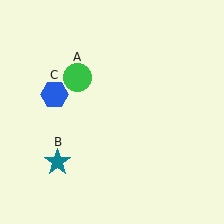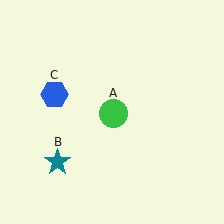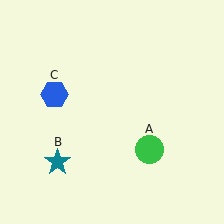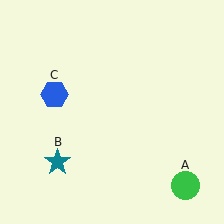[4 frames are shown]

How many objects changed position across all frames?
1 object changed position: green circle (object A).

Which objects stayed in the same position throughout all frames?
Teal star (object B) and blue hexagon (object C) remained stationary.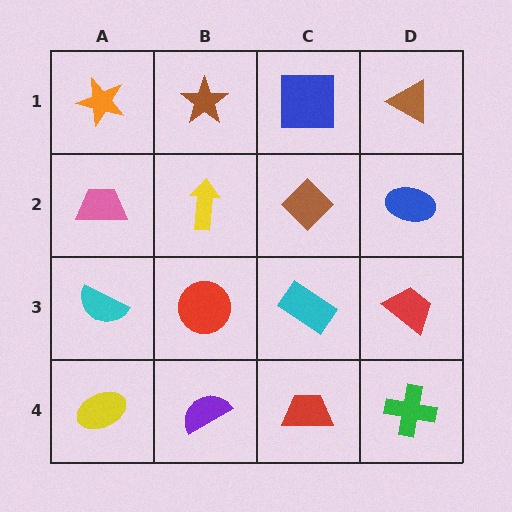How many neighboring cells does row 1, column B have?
3.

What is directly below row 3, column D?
A green cross.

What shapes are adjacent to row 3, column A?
A pink trapezoid (row 2, column A), a yellow ellipse (row 4, column A), a red circle (row 3, column B).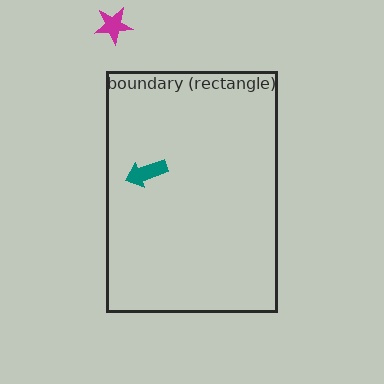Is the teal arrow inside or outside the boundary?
Inside.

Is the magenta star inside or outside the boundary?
Outside.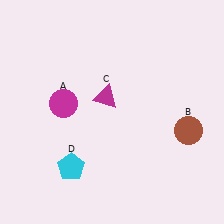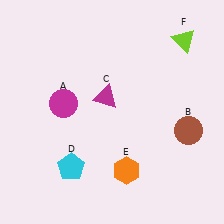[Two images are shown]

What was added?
An orange hexagon (E), a lime triangle (F) were added in Image 2.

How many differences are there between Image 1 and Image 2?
There are 2 differences between the two images.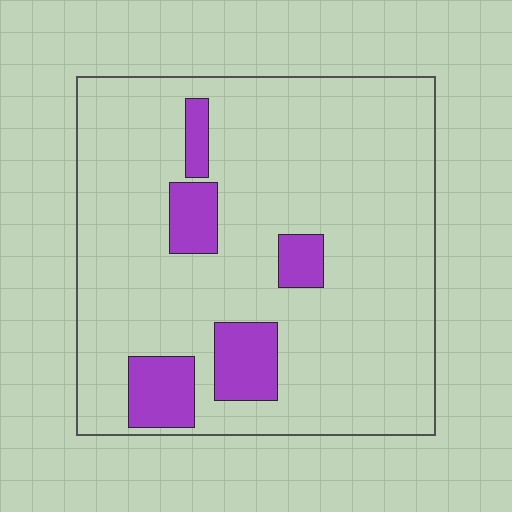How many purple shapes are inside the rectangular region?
5.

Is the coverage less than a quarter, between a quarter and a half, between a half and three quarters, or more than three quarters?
Less than a quarter.